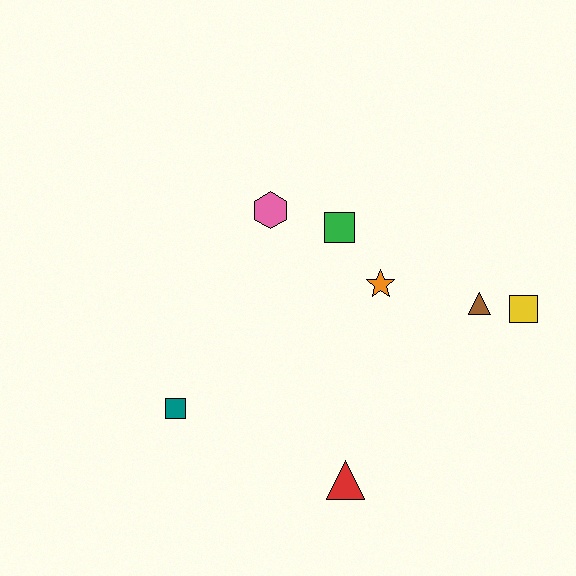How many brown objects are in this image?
There is 1 brown object.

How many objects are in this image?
There are 7 objects.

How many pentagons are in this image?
There are no pentagons.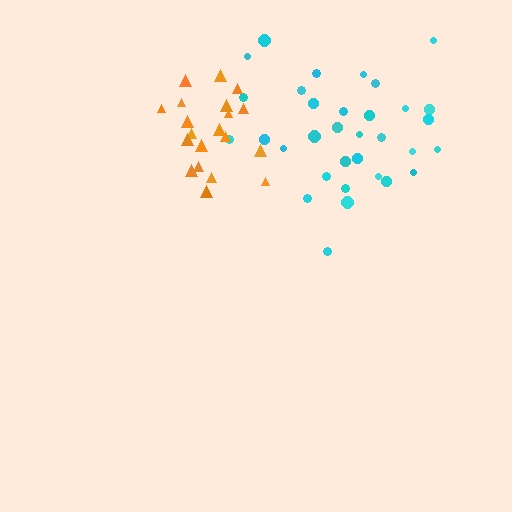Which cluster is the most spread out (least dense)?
Cyan.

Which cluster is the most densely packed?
Orange.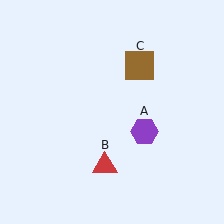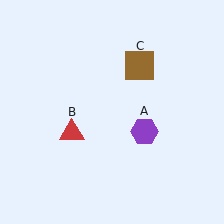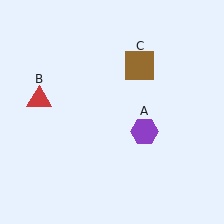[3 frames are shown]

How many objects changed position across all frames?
1 object changed position: red triangle (object B).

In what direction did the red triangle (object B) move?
The red triangle (object B) moved up and to the left.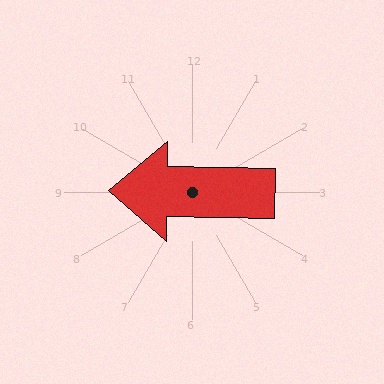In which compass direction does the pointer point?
West.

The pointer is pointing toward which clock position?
Roughly 9 o'clock.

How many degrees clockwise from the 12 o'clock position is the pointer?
Approximately 271 degrees.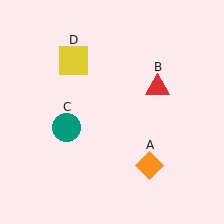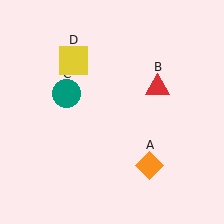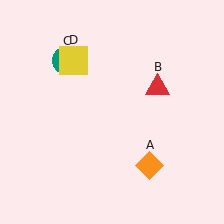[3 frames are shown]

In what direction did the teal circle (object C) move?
The teal circle (object C) moved up.